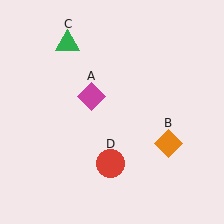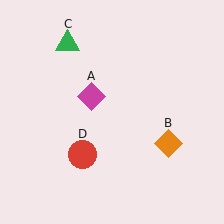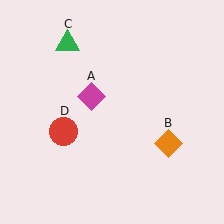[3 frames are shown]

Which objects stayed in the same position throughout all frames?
Magenta diamond (object A) and orange diamond (object B) and green triangle (object C) remained stationary.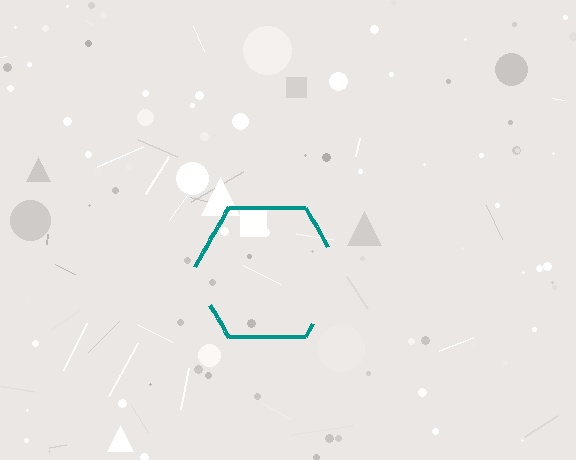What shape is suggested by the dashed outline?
The dashed outline suggests a hexagon.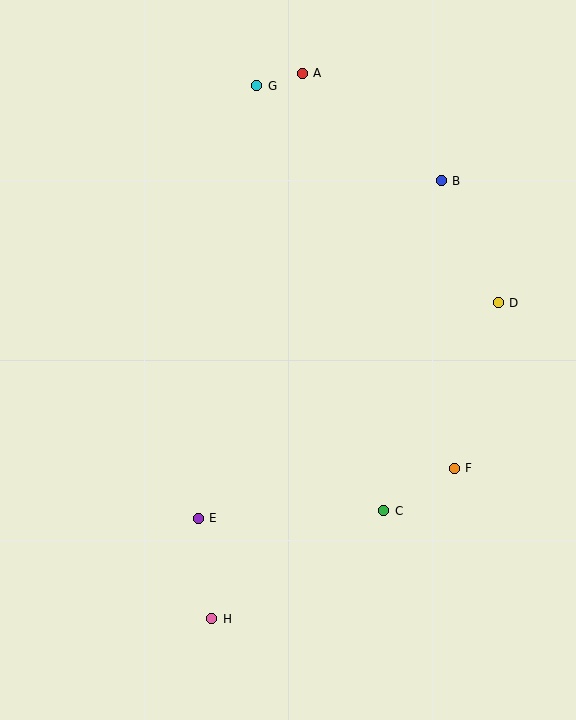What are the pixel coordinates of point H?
Point H is at (212, 619).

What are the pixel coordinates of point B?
Point B is at (441, 181).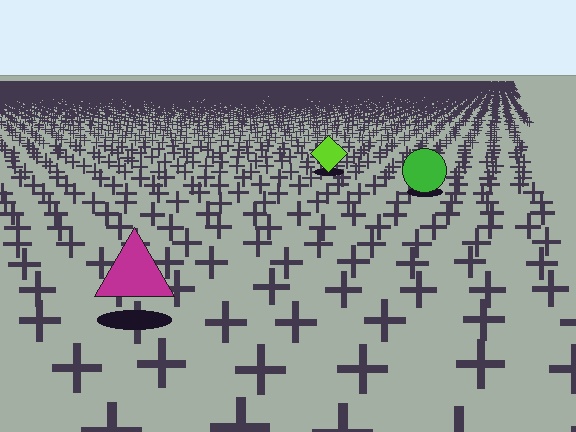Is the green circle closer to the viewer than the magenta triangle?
No. The magenta triangle is closer — you can tell from the texture gradient: the ground texture is coarser near it.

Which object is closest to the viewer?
The magenta triangle is closest. The texture marks near it are larger and more spread out.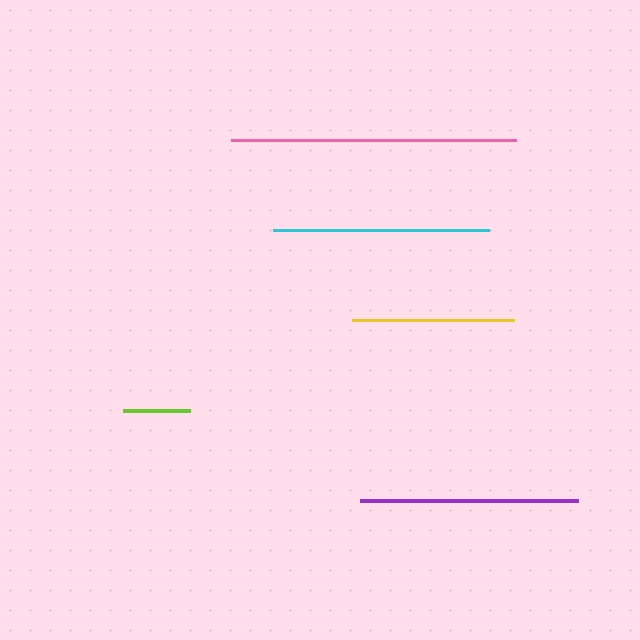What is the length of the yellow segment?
The yellow segment is approximately 161 pixels long.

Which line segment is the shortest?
The lime line is the shortest at approximately 67 pixels.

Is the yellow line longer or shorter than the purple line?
The purple line is longer than the yellow line.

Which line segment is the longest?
The pink line is the longest at approximately 285 pixels.